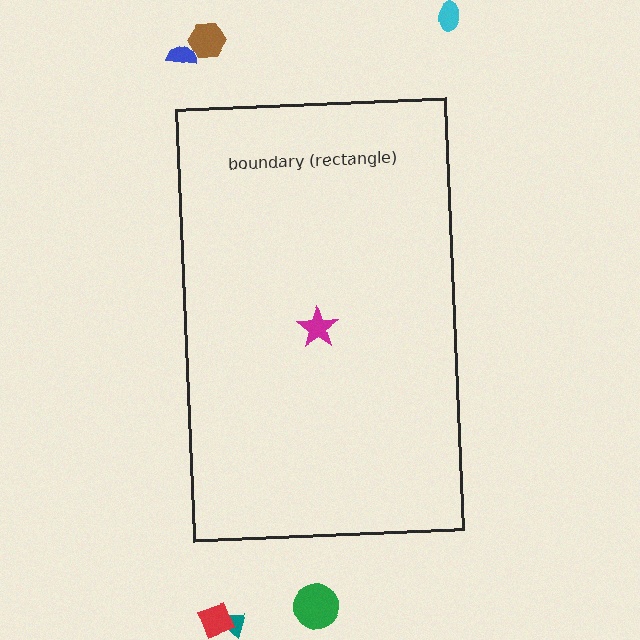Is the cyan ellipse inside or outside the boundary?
Outside.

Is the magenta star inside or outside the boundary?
Inside.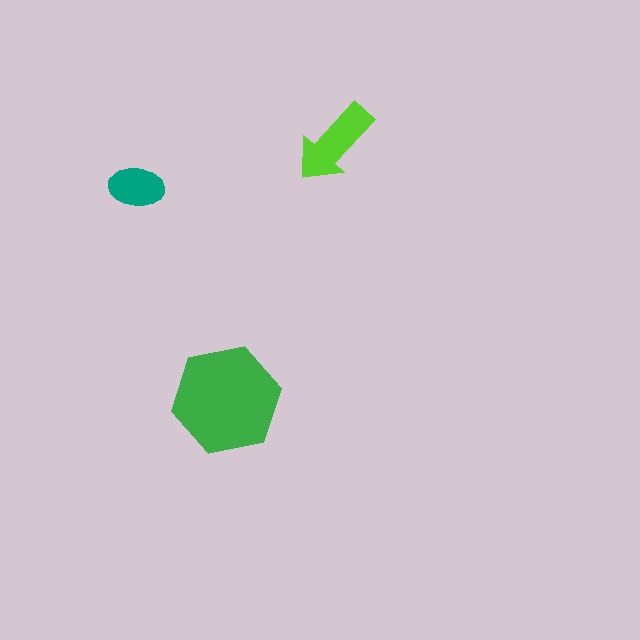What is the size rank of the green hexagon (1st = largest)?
1st.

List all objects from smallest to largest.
The teal ellipse, the lime arrow, the green hexagon.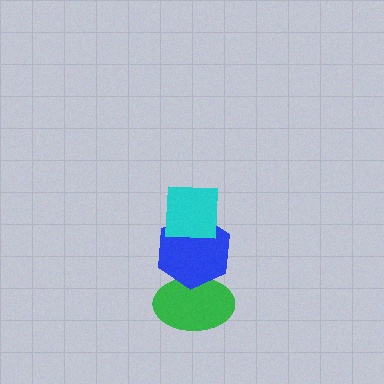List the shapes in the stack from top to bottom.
From top to bottom: the cyan square, the blue hexagon, the green ellipse.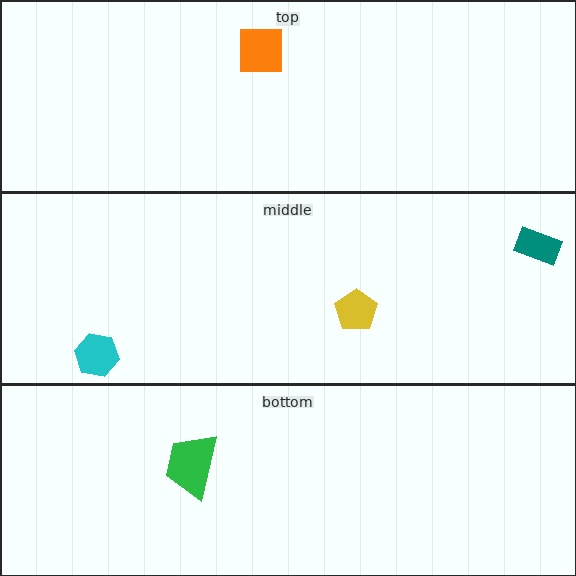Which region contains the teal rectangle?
The middle region.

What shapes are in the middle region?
The cyan hexagon, the yellow pentagon, the teal rectangle.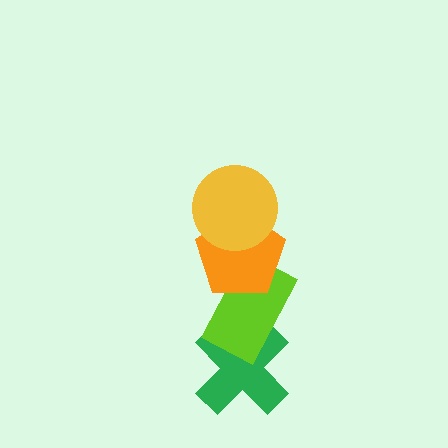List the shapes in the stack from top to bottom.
From top to bottom: the yellow circle, the orange pentagon, the lime rectangle, the green cross.